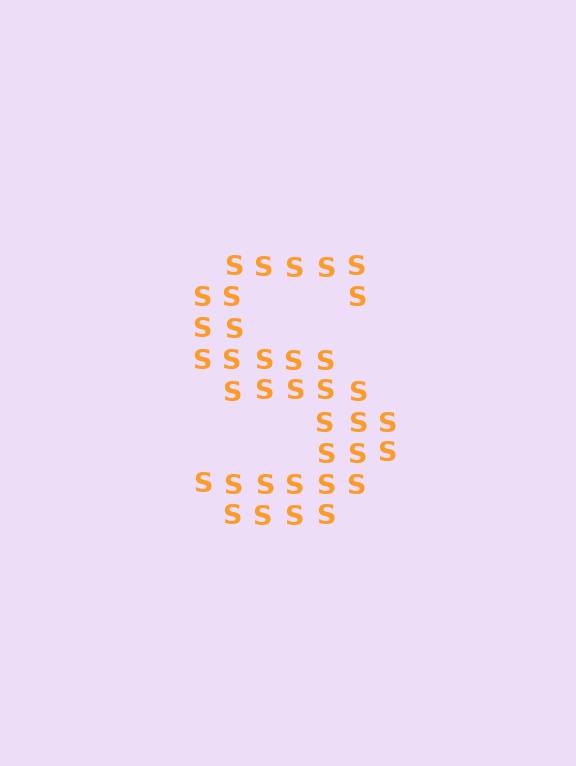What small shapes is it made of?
It is made of small letter S's.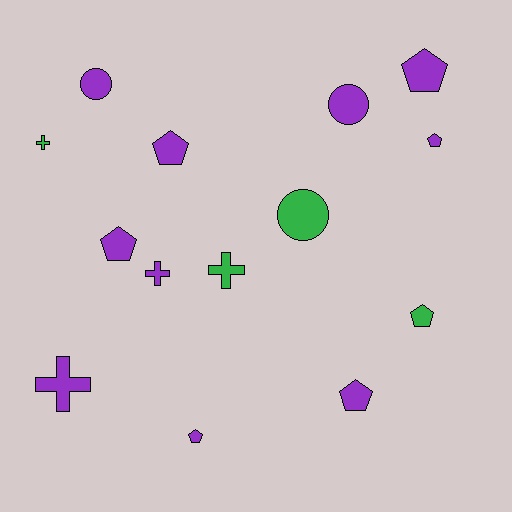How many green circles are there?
There is 1 green circle.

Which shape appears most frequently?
Pentagon, with 7 objects.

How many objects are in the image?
There are 14 objects.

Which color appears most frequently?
Purple, with 10 objects.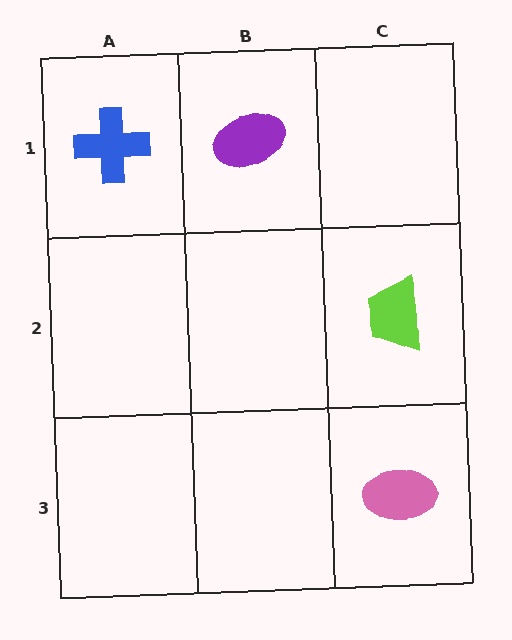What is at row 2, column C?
A lime trapezoid.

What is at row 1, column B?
A purple ellipse.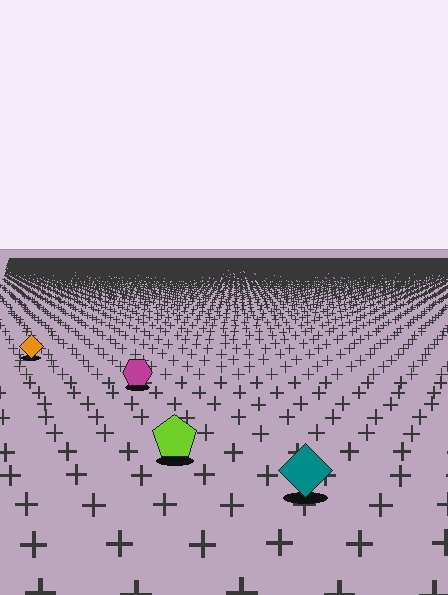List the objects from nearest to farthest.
From nearest to farthest: the teal diamond, the lime pentagon, the magenta hexagon, the orange diamond.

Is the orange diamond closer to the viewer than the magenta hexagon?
No. The magenta hexagon is closer — you can tell from the texture gradient: the ground texture is coarser near it.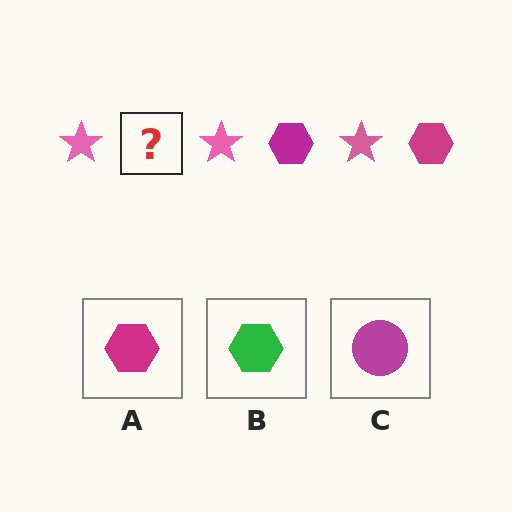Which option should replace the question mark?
Option A.